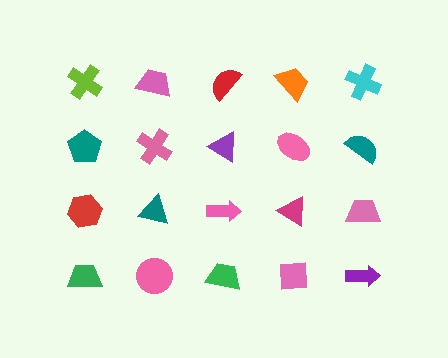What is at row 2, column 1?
A teal pentagon.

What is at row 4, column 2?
A pink circle.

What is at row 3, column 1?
A red hexagon.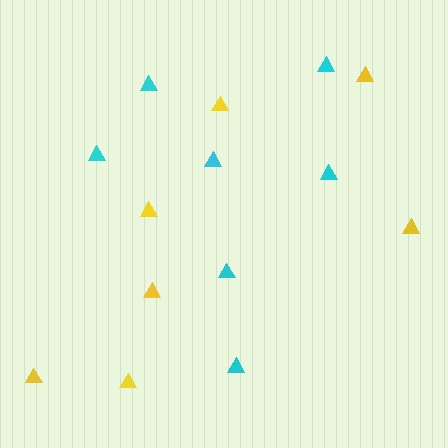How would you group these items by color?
There are 2 groups: one group of cyan triangles (7) and one group of yellow triangles (7).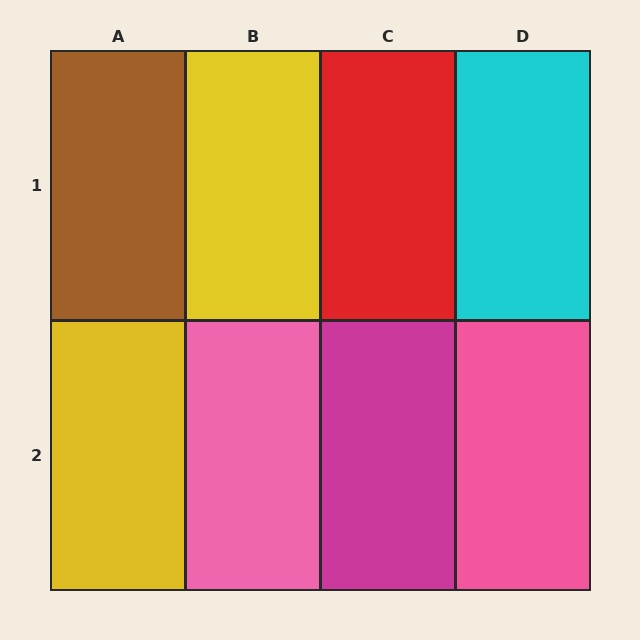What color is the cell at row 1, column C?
Red.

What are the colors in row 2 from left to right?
Yellow, pink, magenta, pink.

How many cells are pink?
2 cells are pink.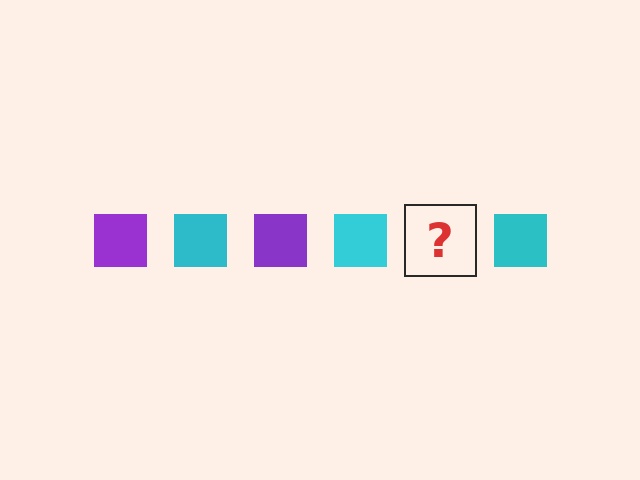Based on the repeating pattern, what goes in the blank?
The blank should be a purple square.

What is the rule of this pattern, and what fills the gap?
The rule is that the pattern cycles through purple, cyan squares. The gap should be filled with a purple square.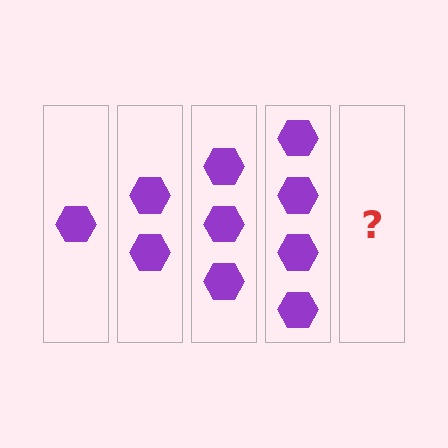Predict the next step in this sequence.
The next step is 5 hexagons.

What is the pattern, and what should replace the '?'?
The pattern is that each step adds one more hexagon. The '?' should be 5 hexagons.